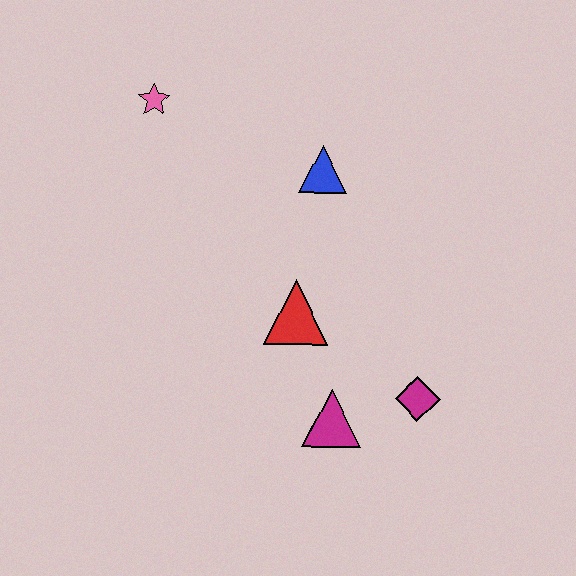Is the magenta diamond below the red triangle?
Yes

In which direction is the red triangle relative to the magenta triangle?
The red triangle is above the magenta triangle.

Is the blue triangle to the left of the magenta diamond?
Yes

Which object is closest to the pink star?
The blue triangle is closest to the pink star.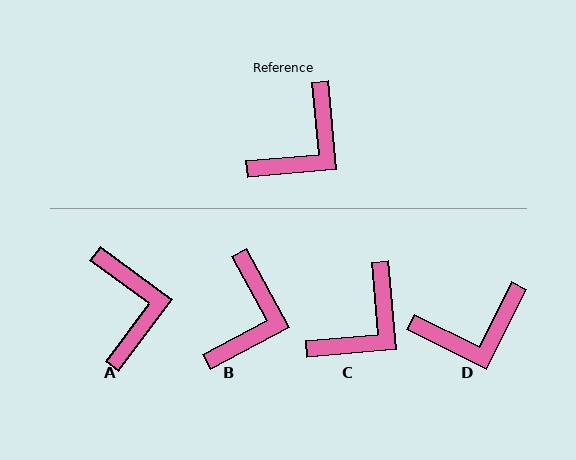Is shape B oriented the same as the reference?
No, it is off by about 23 degrees.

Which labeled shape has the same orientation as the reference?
C.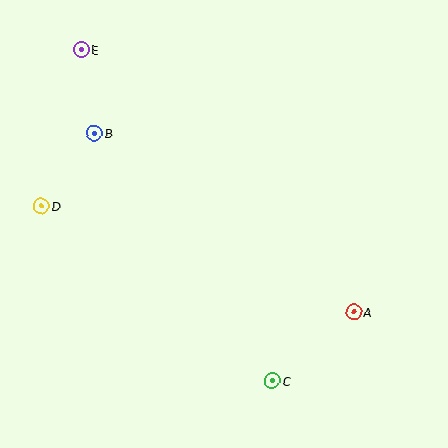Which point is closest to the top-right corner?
Point A is closest to the top-right corner.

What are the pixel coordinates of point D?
Point D is at (41, 206).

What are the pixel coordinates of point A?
Point A is at (353, 312).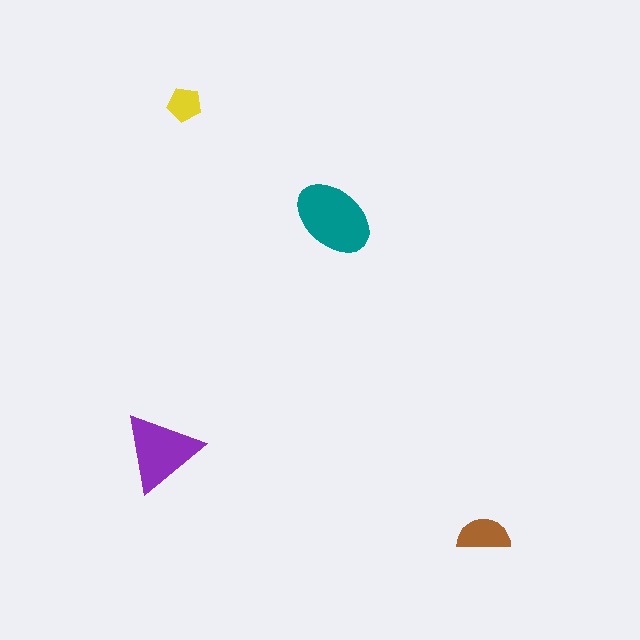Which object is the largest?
The teal ellipse.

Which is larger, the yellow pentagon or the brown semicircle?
The brown semicircle.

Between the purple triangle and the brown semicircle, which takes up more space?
The purple triangle.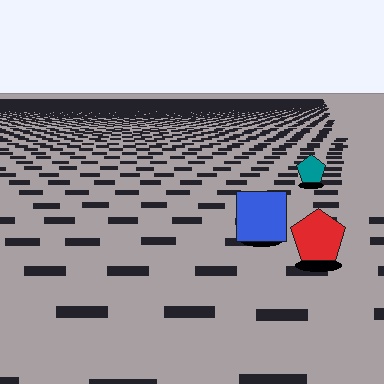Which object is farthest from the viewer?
The teal pentagon is farthest from the viewer. It appears smaller and the ground texture around it is denser.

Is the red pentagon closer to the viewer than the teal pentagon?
Yes. The red pentagon is closer — you can tell from the texture gradient: the ground texture is coarser near it.